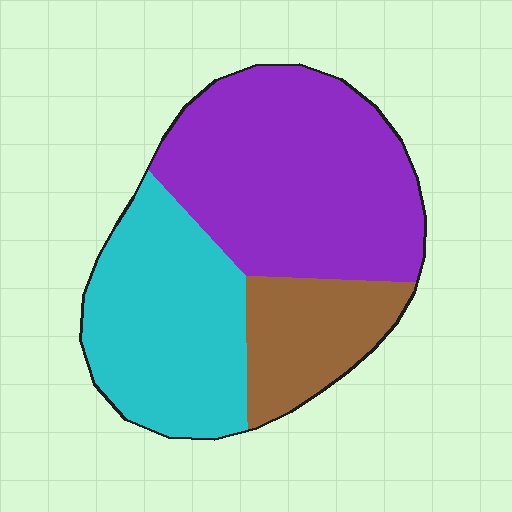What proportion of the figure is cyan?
Cyan covers roughly 35% of the figure.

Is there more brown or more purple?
Purple.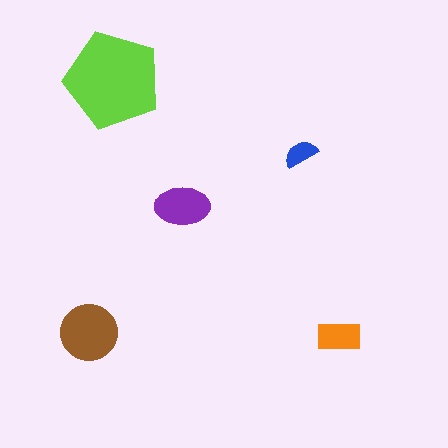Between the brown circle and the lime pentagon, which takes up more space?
The lime pentagon.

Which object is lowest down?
The orange rectangle is bottommost.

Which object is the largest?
The lime pentagon.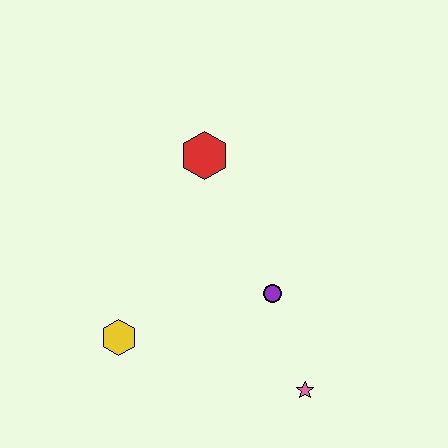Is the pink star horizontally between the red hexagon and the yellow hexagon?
No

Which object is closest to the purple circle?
The pink star is closest to the purple circle.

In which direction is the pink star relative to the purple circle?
The pink star is below the purple circle.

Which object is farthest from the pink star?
The red hexagon is farthest from the pink star.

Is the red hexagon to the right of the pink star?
No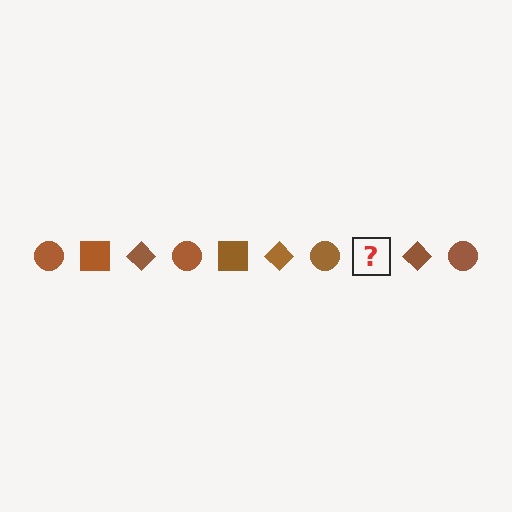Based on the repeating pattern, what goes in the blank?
The blank should be a brown square.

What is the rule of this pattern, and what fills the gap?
The rule is that the pattern cycles through circle, square, diamond shapes in brown. The gap should be filled with a brown square.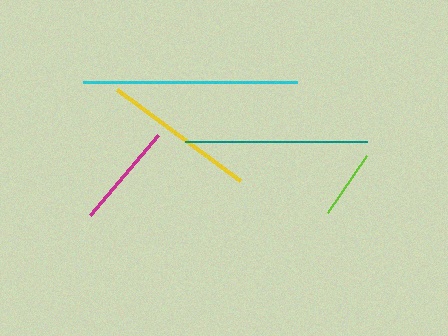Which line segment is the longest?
The cyan line is the longest at approximately 214 pixels.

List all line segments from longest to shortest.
From longest to shortest: cyan, teal, yellow, magenta, lime.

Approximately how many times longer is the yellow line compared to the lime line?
The yellow line is approximately 2.2 times the length of the lime line.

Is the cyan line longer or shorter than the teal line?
The cyan line is longer than the teal line.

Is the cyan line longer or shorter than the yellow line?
The cyan line is longer than the yellow line.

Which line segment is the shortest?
The lime line is the shortest at approximately 69 pixels.